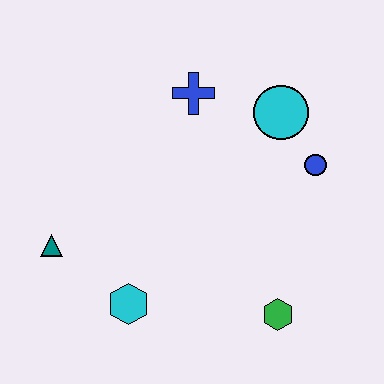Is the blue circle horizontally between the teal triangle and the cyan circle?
No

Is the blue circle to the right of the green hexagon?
Yes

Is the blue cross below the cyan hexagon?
No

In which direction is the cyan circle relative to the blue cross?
The cyan circle is to the right of the blue cross.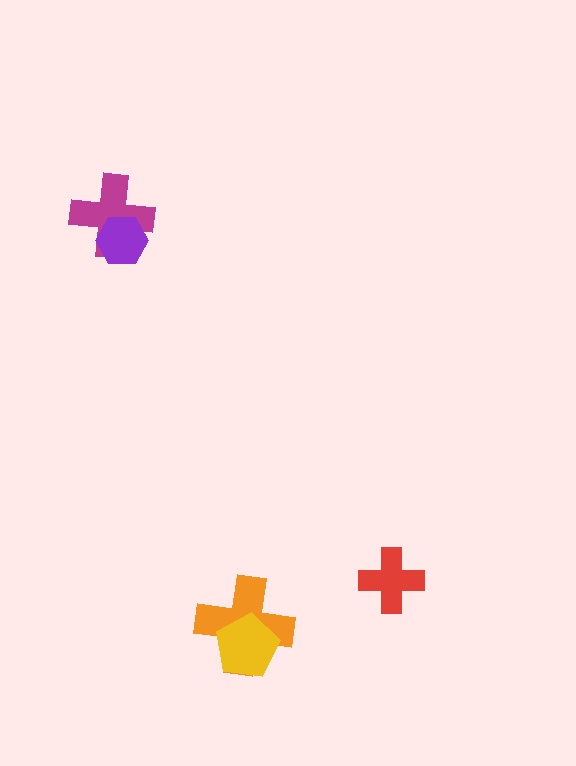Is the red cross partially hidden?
No, no other shape covers it.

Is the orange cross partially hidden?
Yes, it is partially covered by another shape.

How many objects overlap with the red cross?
0 objects overlap with the red cross.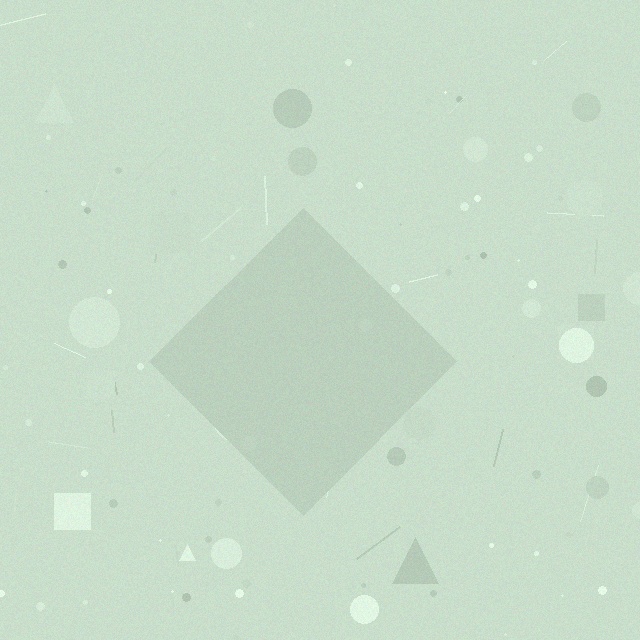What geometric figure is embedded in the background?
A diamond is embedded in the background.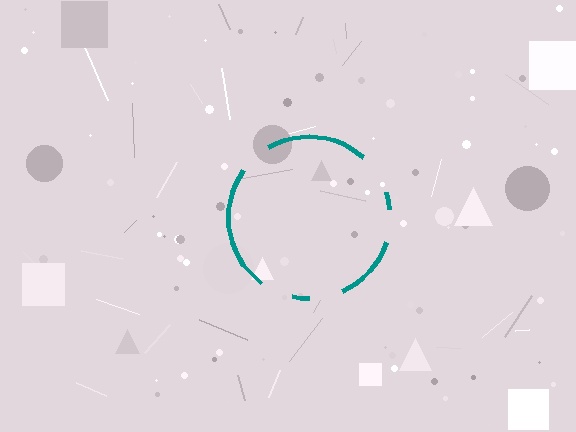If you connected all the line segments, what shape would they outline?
They would outline a circle.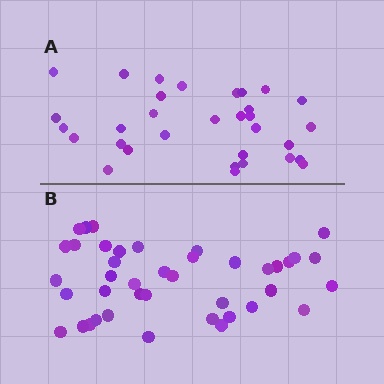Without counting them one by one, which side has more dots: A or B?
Region B (the bottom region) has more dots.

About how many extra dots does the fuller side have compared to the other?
Region B has roughly 8 or so more dots than region A.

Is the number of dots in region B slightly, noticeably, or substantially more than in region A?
Region B has noticeably more, but not dramatically so. The ratio is roughly 1.3 to 1.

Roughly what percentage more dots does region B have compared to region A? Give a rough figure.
About 30% more.